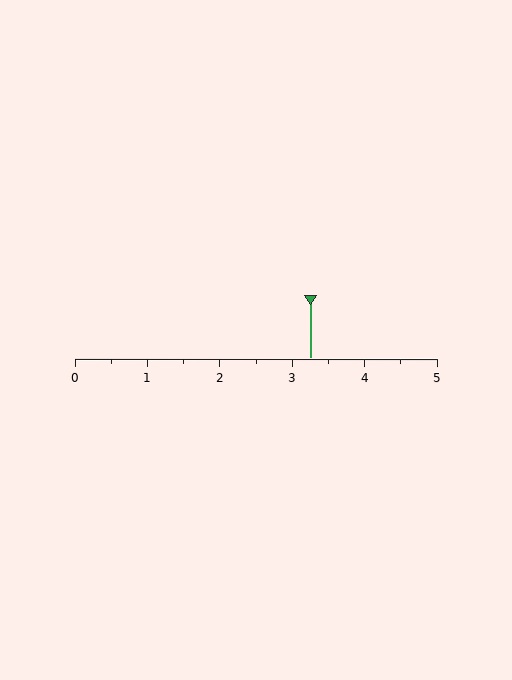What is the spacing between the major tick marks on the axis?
The major ticks are spaced 1 apart.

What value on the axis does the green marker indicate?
The marker indicates approximately 3.2.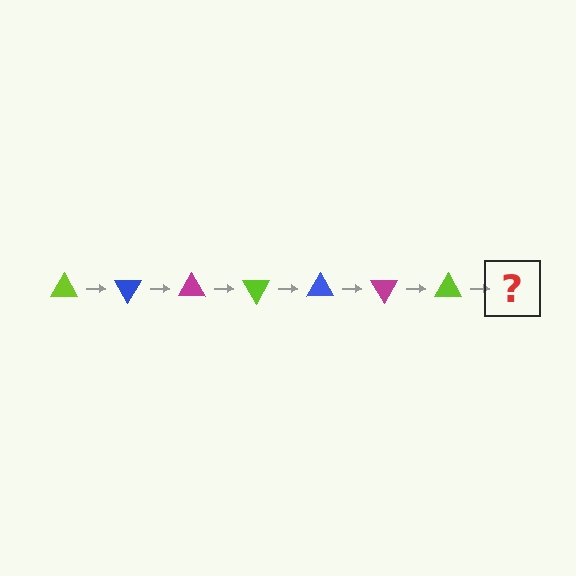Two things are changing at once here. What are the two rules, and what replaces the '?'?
The two rules are that it rotates 60 degrees each step and the color cycles through lime, blue, and magenta. The '?' should be a blue triangle, rotated 420 degrees from the start.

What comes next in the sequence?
The next element should be a blue triangle, rotated 420 degrees from the start.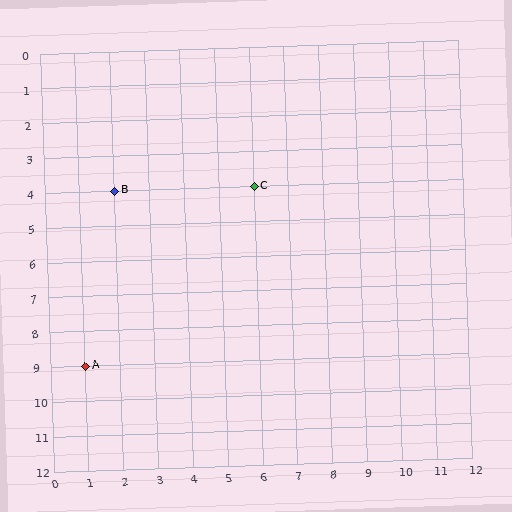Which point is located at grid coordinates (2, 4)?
Point B is at (2, 4).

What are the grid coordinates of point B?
Point B is at grid coordinates (2, 4).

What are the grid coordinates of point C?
Point C is at grid coordinates (6, 4).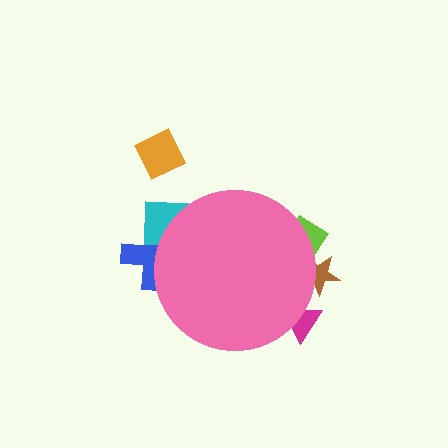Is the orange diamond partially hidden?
No, the orange diamond is fully visible.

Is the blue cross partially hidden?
Yes, the blue cross is partially hidden behind the pink circle.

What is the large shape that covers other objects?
A pink circle.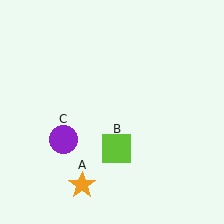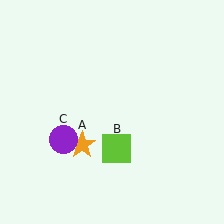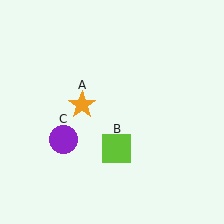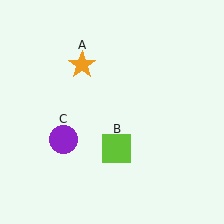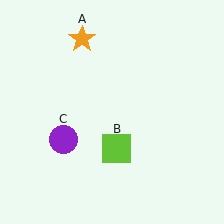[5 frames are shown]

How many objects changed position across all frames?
1 object changed position: orange star (object A).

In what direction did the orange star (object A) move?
The orange star (object A) moved up.